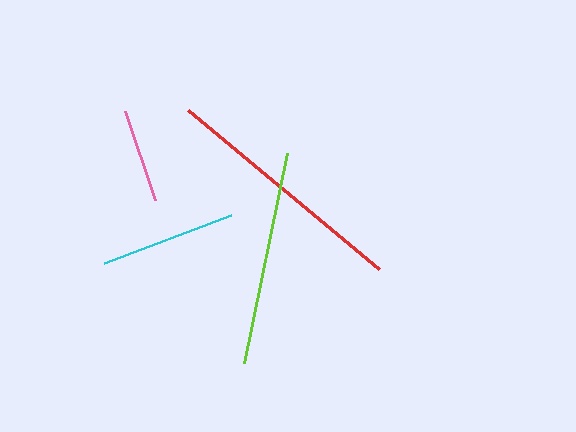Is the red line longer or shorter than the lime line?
The red line is longer than the lime line.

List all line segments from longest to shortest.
From longest to shortest: red, lime, cyan, pink.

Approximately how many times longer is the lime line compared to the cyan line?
The lime line is approximately 1.6 times the length of the cyan line.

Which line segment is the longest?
The red line is the longest at approximately 248 pixels.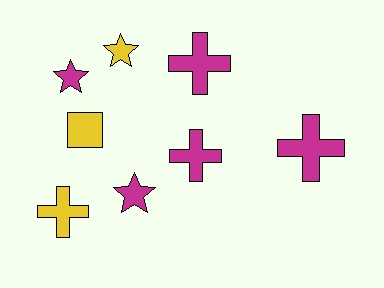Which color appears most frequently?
Magenta, with 5 objects.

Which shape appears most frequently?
Cross, with 4 objects.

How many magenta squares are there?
There are no magenta squares.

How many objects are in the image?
There are 8 objects.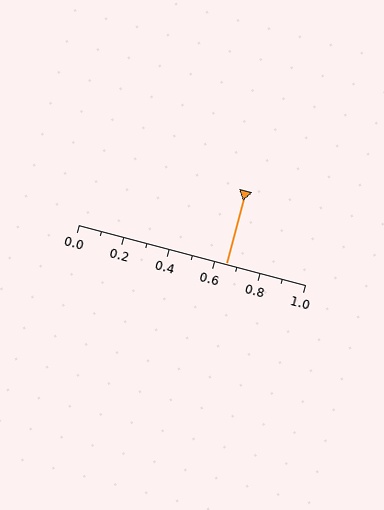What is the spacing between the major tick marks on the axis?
The major ticks are spaced 0.2 apart.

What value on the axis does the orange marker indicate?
The marker indicates approximately 0.65.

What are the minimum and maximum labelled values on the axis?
The axis runs from 0.0 to 1.0.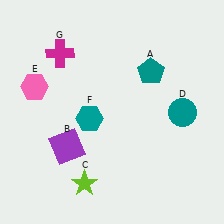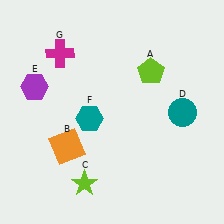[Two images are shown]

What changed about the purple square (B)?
In Image 1, B is purple. In Image 2, it changed to orange.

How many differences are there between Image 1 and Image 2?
There are 3 differences between the two images.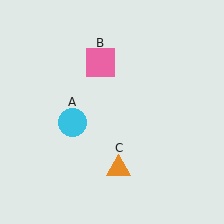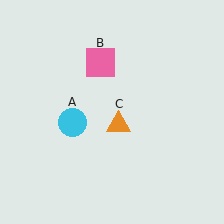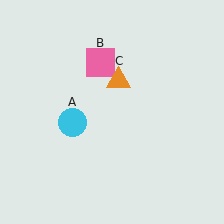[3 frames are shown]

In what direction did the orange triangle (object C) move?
The orange triangle (object C) moved up.